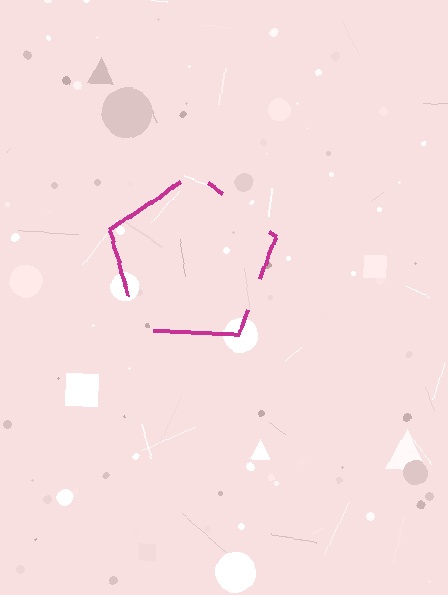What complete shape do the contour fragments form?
The contour fragments form a pentagon.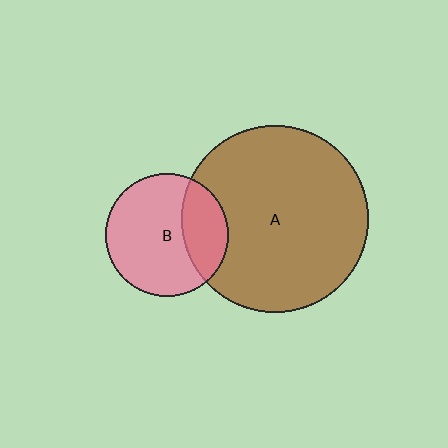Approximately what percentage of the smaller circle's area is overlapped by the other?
Approximately 30%.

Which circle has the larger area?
Circle A (brown).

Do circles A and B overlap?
Yes.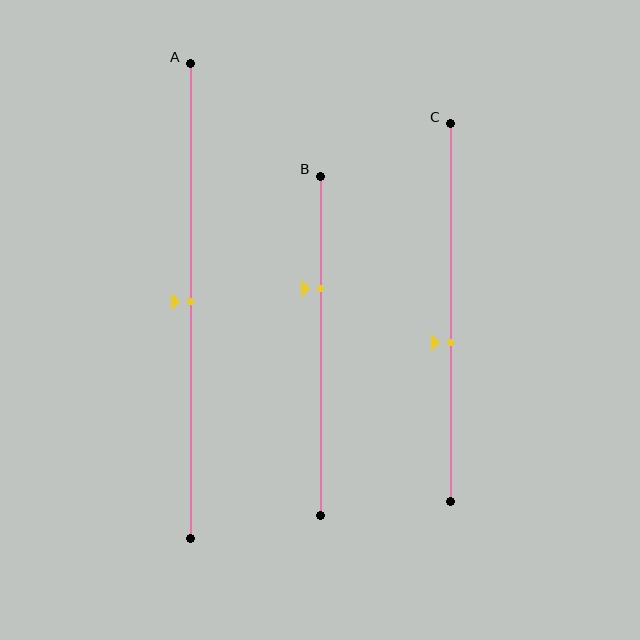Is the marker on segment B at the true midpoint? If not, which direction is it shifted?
No, the marker on segment B is shifted upward by about 17% of the segment length.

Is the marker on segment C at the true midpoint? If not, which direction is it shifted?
No, the marker on segment C is shifted downward by about 8% of the segment length.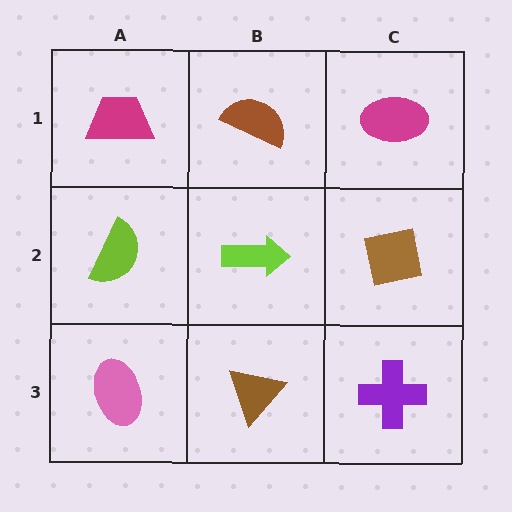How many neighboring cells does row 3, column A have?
2.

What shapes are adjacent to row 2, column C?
A magenta ellipse (row 1, column C), a purple cross (row 3, column C), a lime arrow (row 2, column B).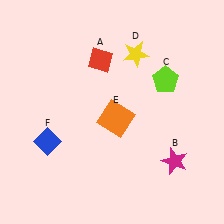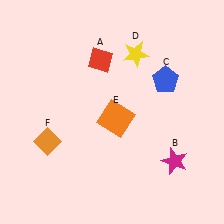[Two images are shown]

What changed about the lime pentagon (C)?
In Image 1, C is lime. In Image 2, it changed to blue.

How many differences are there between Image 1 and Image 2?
There are 2 differences between the two images.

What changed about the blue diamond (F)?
In Image 1, F is blue. In Image 2, it changed to orange.